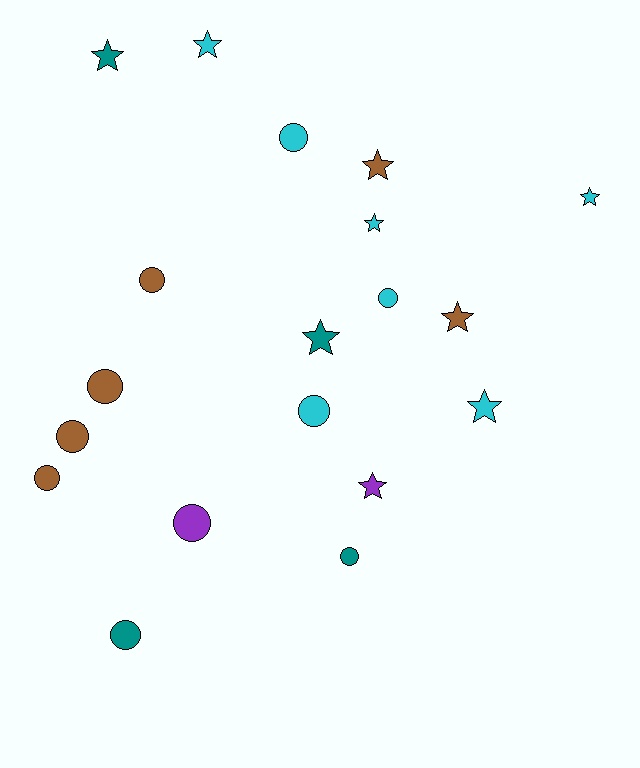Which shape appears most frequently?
Circle, with 10 objects.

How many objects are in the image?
There are 19 objects.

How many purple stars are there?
There is 1 purple star.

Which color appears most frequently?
Cyan, with 7 objects.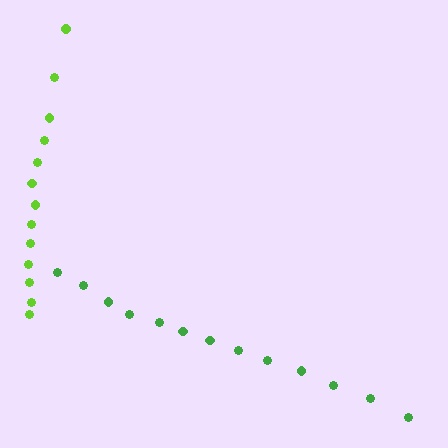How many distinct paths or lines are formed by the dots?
There are 2 distinct paths.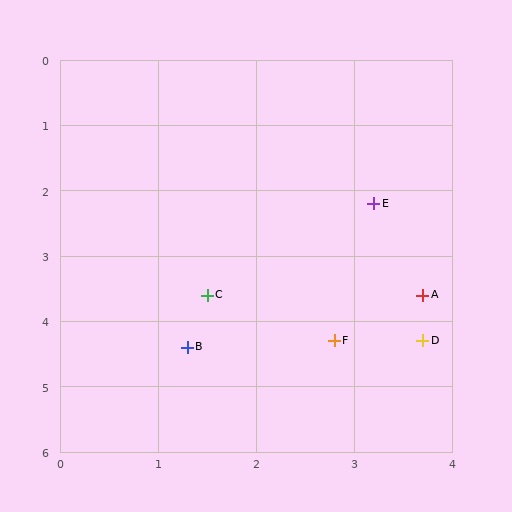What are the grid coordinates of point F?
Point F is at approximately (2.8, 4.3).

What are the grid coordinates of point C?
Point C is at approximately (1.5, 3.6).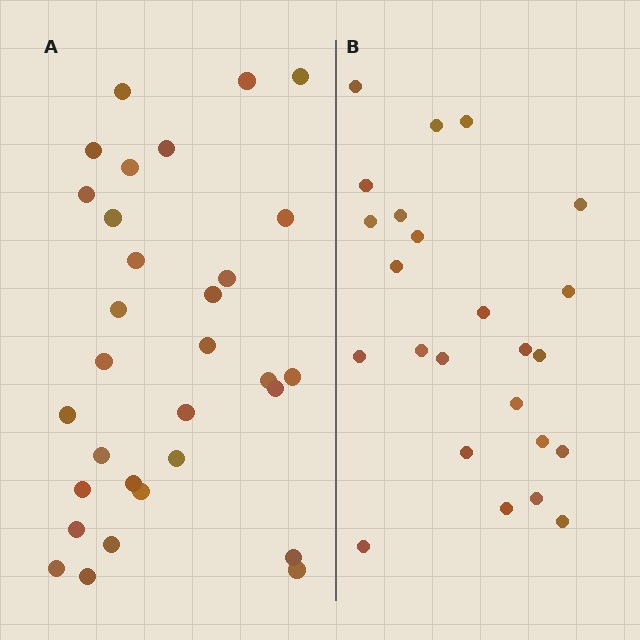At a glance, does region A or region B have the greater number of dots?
Region A (the left region) has more dots.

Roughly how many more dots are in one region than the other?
Region A has roughly 8 or so more dots than region B.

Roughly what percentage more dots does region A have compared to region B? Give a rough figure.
About 30% more.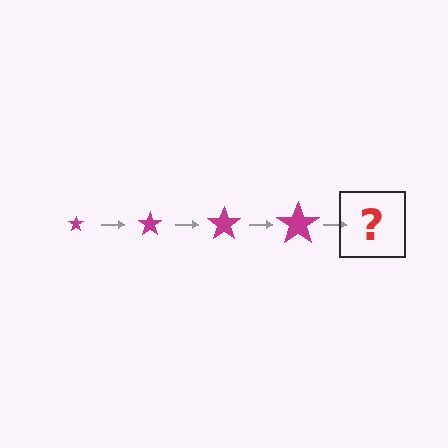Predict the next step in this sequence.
The next step is a magenta star, larger than the previous one.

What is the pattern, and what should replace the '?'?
The pattern is that the star gets progressively larger each step. The '?' should be a magenta star, larger than the previous one.